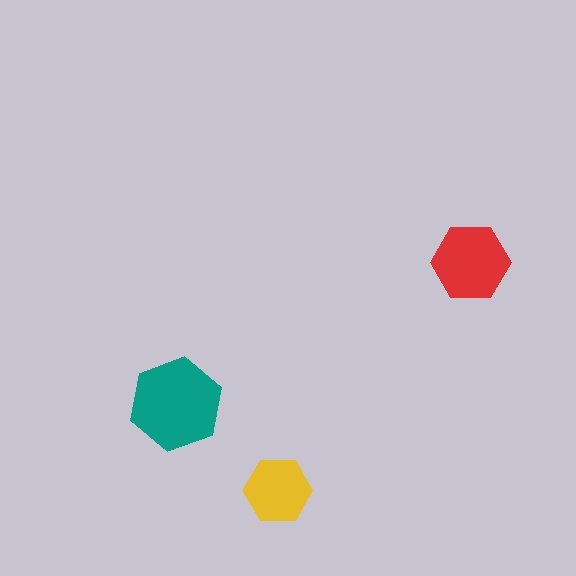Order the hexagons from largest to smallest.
the teal one, the red one, the yellow one.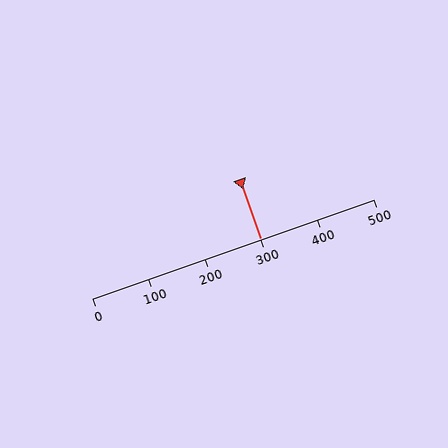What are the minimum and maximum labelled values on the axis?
The axis runs from 0 to 500.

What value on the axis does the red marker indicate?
The marker indicates approximately 300.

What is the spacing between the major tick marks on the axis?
The major ticks are spaced 100 apart.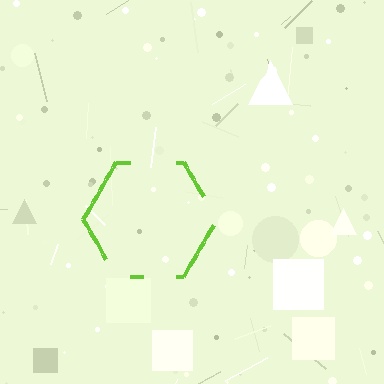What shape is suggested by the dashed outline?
The dashed outline suggests a hexagon.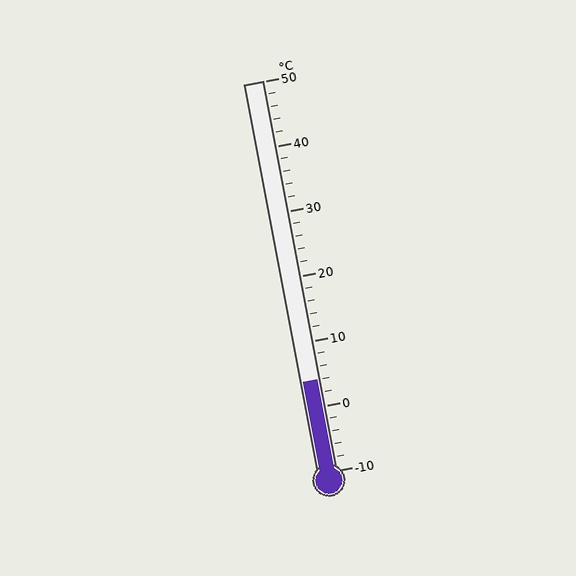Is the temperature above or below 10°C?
The temperature is below 10°C.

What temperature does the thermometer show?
The thermometer shows approximately 4°C.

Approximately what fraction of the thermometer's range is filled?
The thermometer is filled to approximately 25% of its range.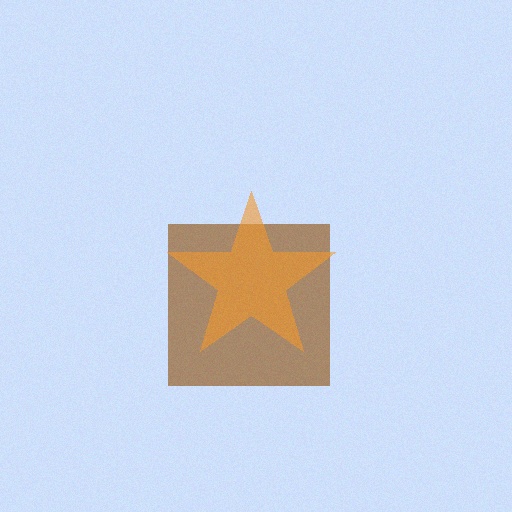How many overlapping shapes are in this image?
There are 2 overlapping shapes in the image.